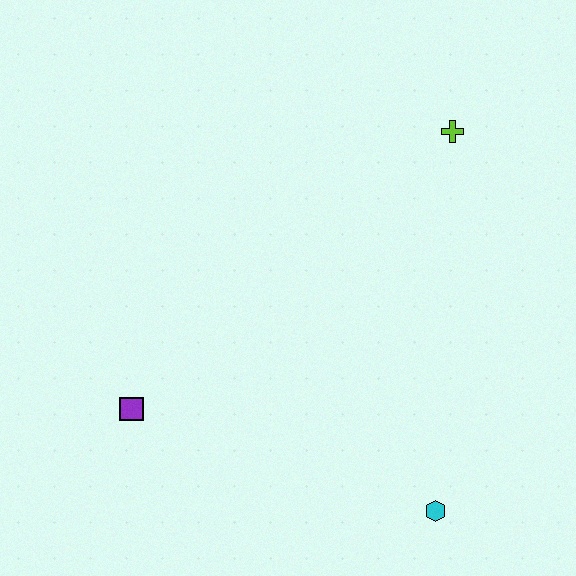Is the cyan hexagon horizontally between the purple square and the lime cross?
Yes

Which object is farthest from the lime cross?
The purple square is farthest from the lime cross.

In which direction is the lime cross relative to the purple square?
The lime cross is to the right of the purple square.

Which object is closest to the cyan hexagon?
The purple square is closest to the cyan hexagon.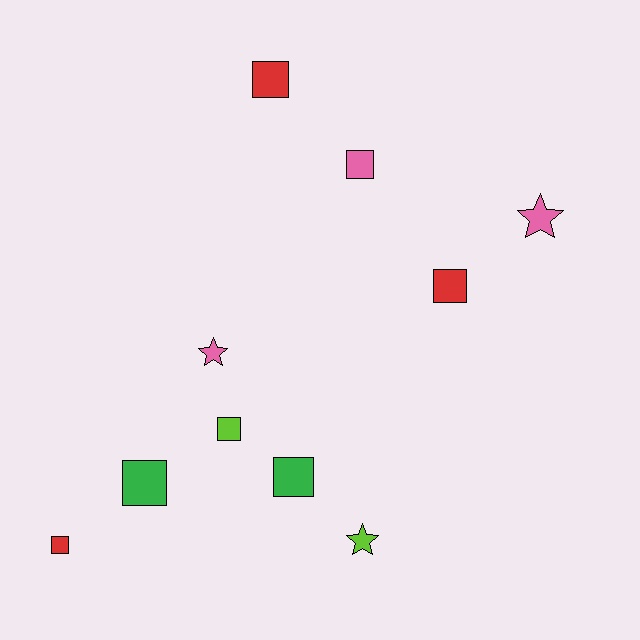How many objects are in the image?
There are 10 objects.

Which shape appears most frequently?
Square, with 7 objects.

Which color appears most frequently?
Red, with 3 objects.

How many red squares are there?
There are 3 red squares.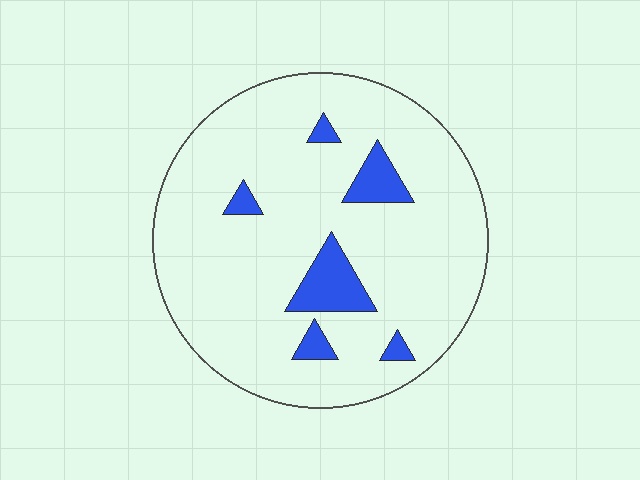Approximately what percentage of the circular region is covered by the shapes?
Approximately 10%.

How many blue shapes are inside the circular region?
6.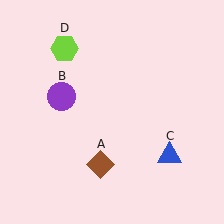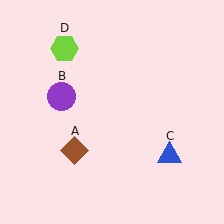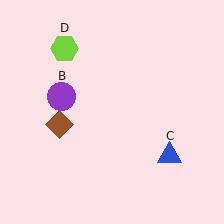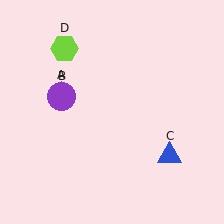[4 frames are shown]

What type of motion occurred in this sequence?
The brown diamond (object A) rotated clockwise around the center of the scene.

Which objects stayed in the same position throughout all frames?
Purple circle (object B) and blue triangle (object C) and lime hexagon (object D) remained stationary.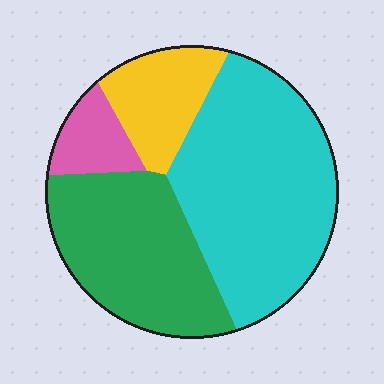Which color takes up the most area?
Cyan, at roughly 45%.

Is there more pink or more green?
Green.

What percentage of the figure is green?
Green covers about 30% of the figure.